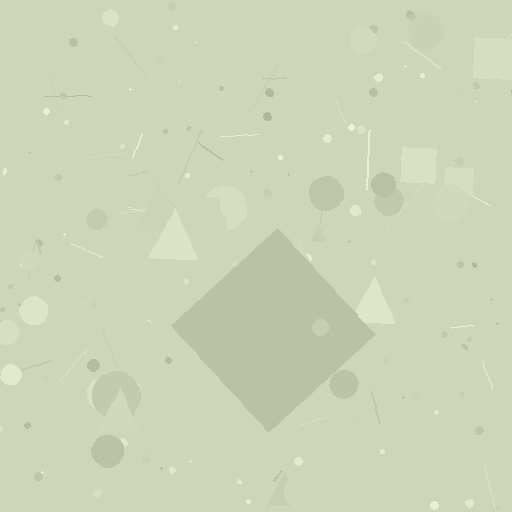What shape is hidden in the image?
A diamond is hidden in the image.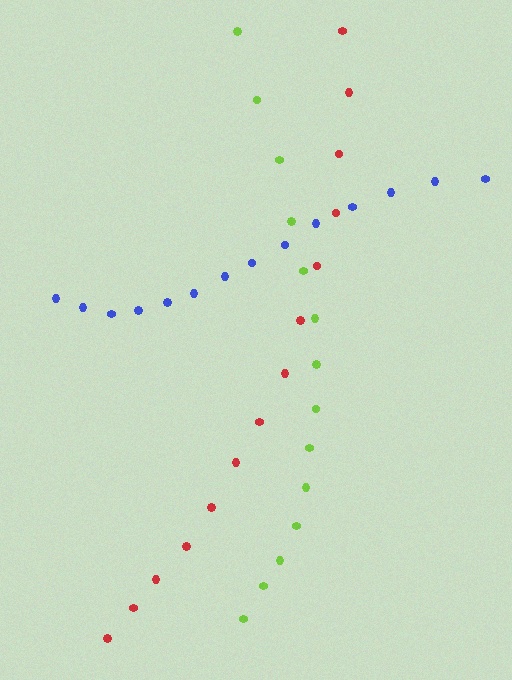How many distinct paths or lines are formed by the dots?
There are 3 distinct paths.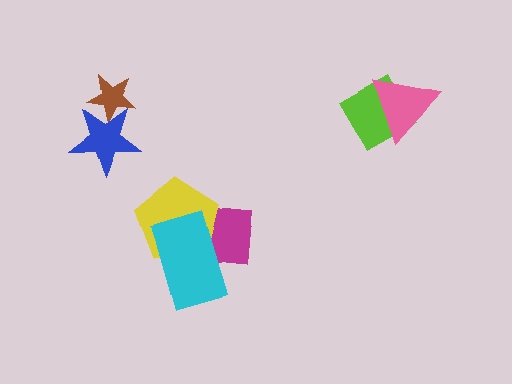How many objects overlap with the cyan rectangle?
2 objects overlap with the cyan rectangle.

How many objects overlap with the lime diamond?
1 object overlaps with the lime diamond.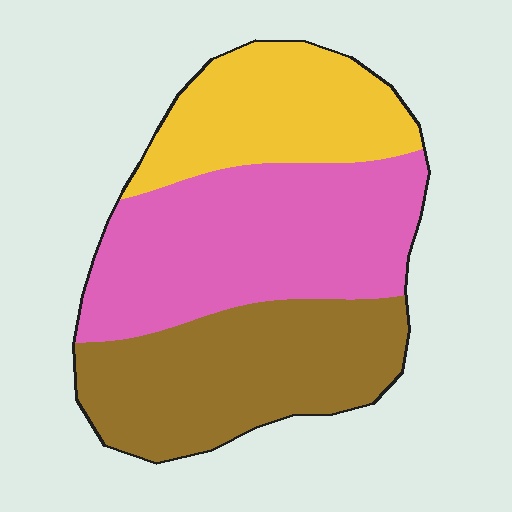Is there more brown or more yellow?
Brown.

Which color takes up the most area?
Pink, at roughly 40%.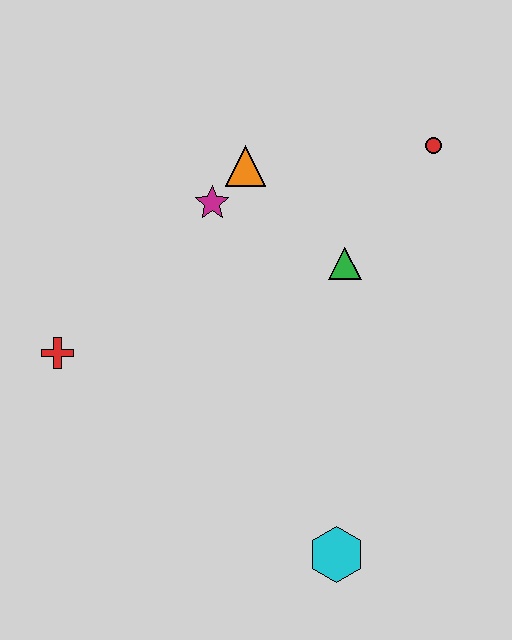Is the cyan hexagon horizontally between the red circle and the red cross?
Yes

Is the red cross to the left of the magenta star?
Yes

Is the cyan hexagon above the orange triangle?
No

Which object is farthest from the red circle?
The red cross is farthest from the red circle.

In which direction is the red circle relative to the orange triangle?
The red circle is to the right of the orange triangle.